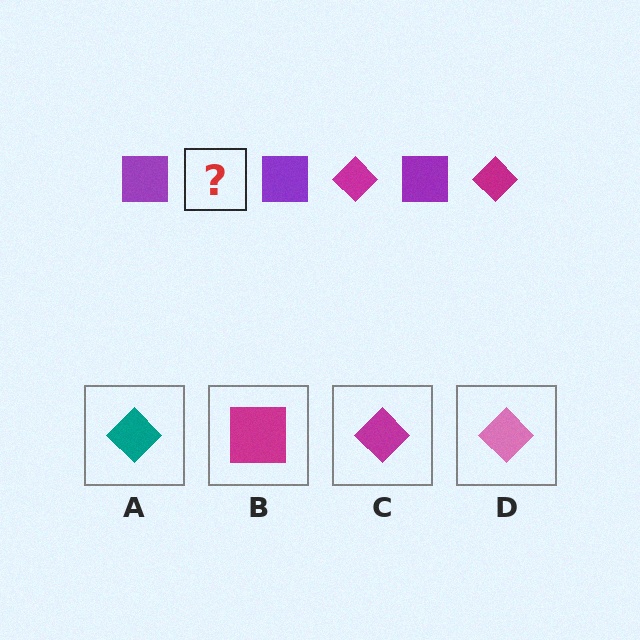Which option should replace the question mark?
Option C.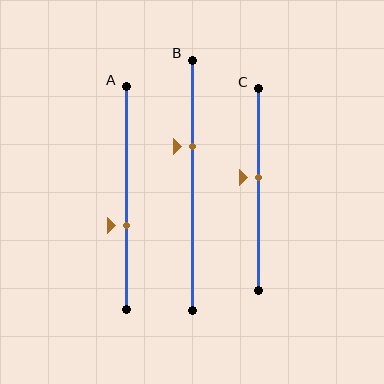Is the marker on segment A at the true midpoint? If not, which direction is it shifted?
No, the marker on segment A is shifted downward by about 12% of the segment length.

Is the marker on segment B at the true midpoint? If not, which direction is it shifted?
No, the marker on segment B is shifted upward by about 15% of the segment length.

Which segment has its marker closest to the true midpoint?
Segment C has its marker closest to the true midpoint.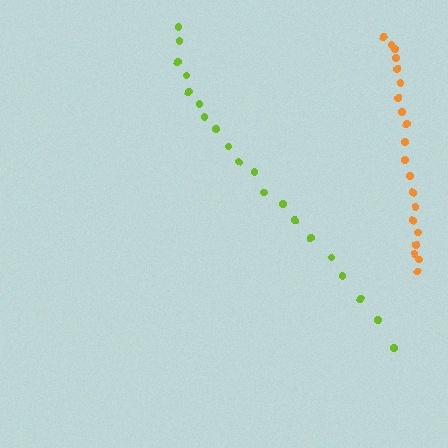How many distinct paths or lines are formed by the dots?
There are 2 distinct paths.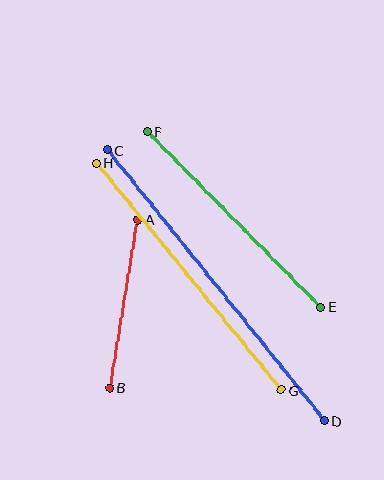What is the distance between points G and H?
The distance is approximately 292 pixels.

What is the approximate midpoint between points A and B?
The midpoint is at approximately (124, 304) pixels.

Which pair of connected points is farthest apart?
Points C and D are farthest apart.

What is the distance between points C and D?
The distance is approximately 347 pixels.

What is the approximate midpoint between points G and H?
The midpoint is at approximately (189, 277) pixels.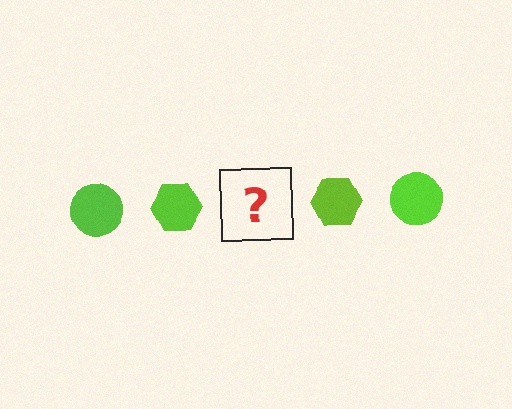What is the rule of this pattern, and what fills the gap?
The rule is that the pattern cycles through circle, hexagon shapes in lime. The gap should be filled with a lime circle.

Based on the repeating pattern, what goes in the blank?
The blank should be a lime circle.